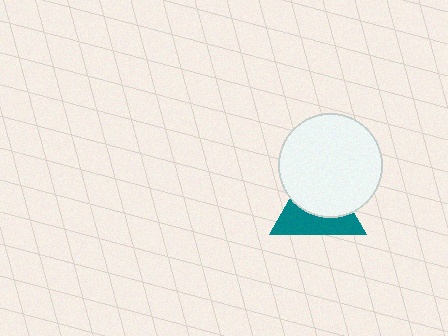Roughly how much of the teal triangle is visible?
About half of it is visible (roughly 46%).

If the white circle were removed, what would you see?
You would see the complete teal triangle.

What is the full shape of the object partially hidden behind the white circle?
The partially hidden object is a teal triangle.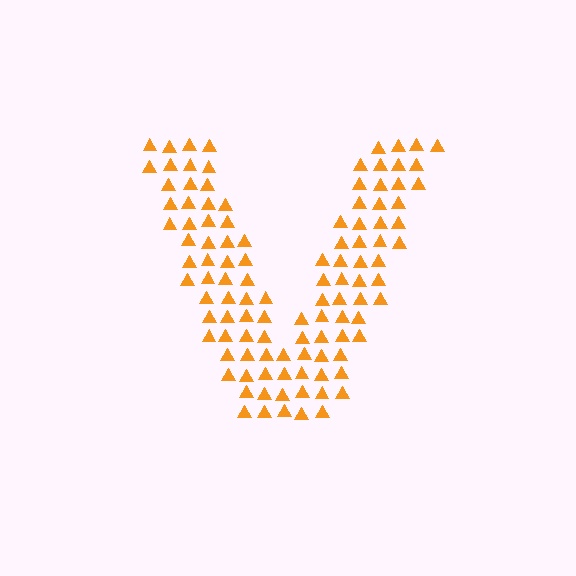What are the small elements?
The small elements are triangles.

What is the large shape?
The large shape is the letter V.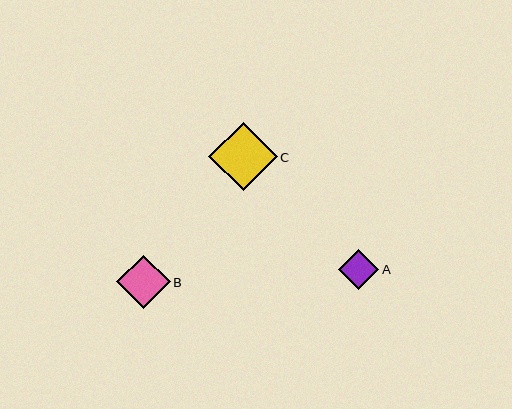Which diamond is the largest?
Diamond C is the largest with a size of approximately 68 pixels.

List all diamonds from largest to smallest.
From largest to smallest: C, B, A.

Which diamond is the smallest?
Diamond A is the smallest with a size of approximately 40 pixels.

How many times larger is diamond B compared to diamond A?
Diamond B is approximately 1.3 times the size of diamond A.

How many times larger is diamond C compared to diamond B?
Diamond C is approximately 1.3 times the size of diamond B.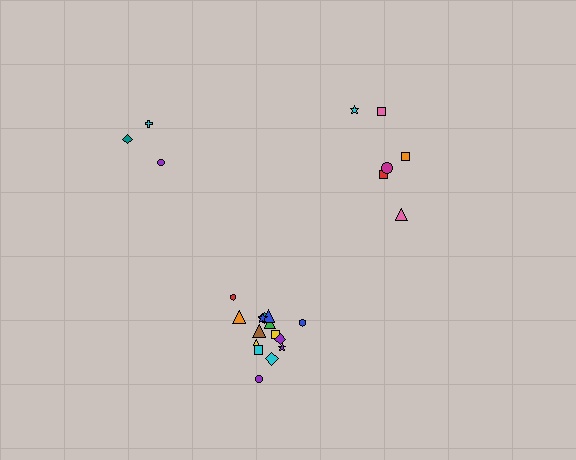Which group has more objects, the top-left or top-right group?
The top-right group.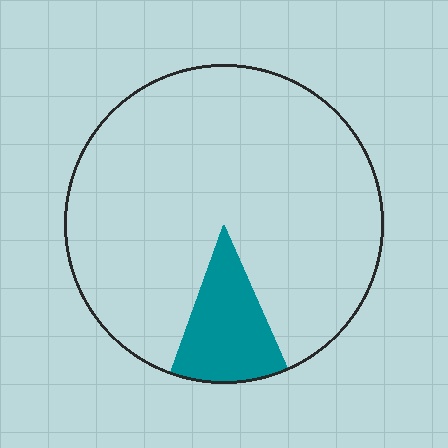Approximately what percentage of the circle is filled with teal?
Approximately 10%.